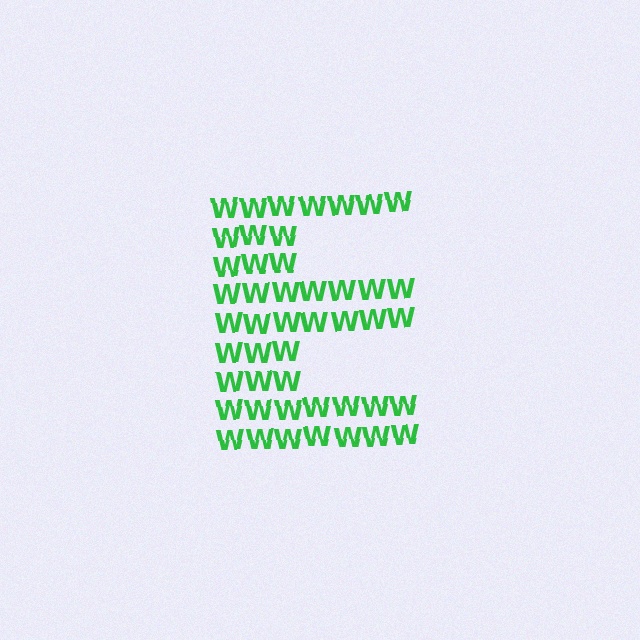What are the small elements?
The small elements are letter W's.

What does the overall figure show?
The overall figure shows the letter E.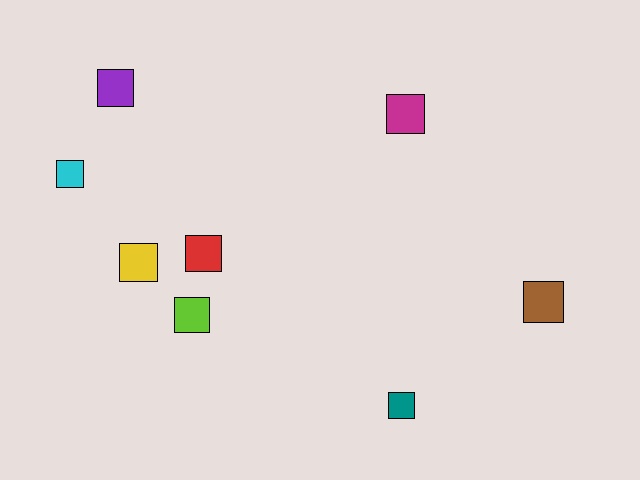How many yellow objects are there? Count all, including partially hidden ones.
There is 1 yellow object.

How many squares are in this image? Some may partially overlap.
There are 8 squares.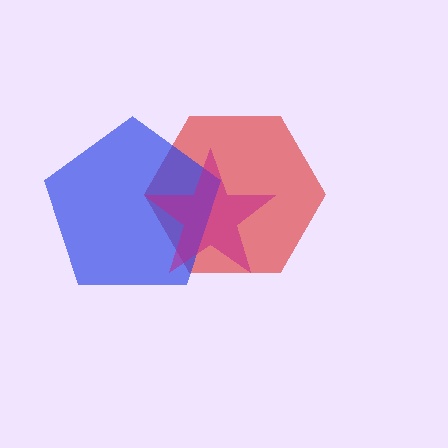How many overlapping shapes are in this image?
There are 3 overlapping shapes in the image.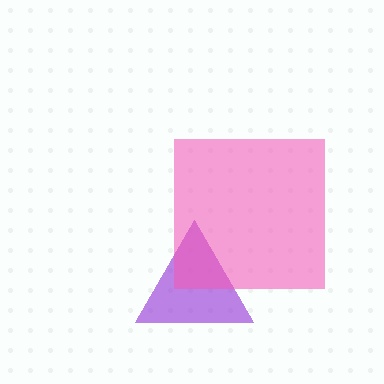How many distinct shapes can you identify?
There are 2 distinct shapes: a purple triangle, a pink square.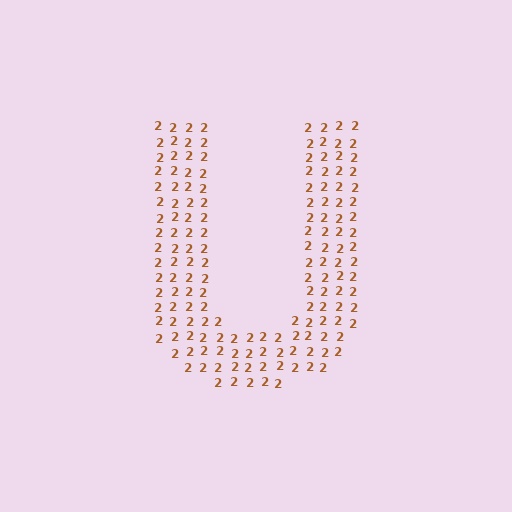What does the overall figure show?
The overall figure shows the letter U.